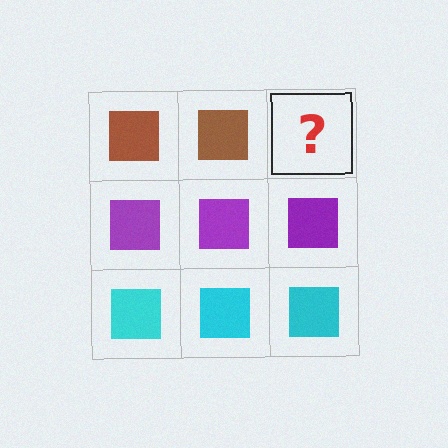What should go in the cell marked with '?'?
The missing cell should contain a brown square.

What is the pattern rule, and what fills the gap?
The rule is that each row has a consistent color. The gap should be filled with a brown square.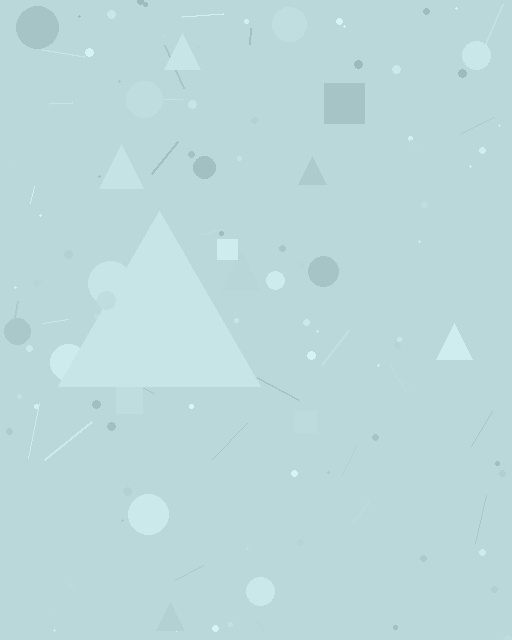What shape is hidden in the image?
A triangle is hidden in the image.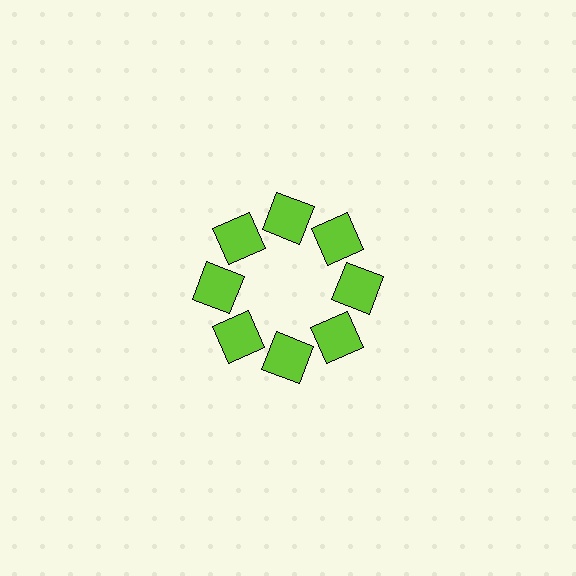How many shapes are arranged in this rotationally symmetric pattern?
There are 8 shapes, arranged in 8 groups of 1.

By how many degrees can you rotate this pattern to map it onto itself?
The pattern maps onto itself every 45 degrees of rotation.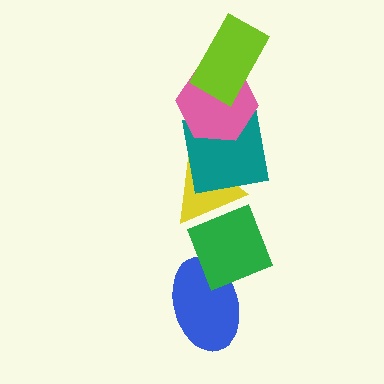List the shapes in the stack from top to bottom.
From top to bottom: the lime rectangle, the pink hexagon, the teal square, the yellow triangle, the green diamond, the blue ellipse.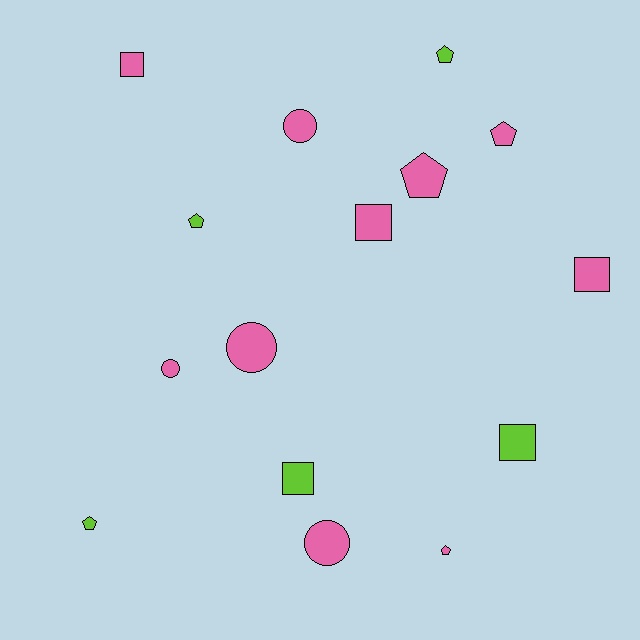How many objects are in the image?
There are 15 objects.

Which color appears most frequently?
Pink, with 10 objects.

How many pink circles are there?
There are 4 pink circles.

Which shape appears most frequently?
Pentagon, with 6 objects.